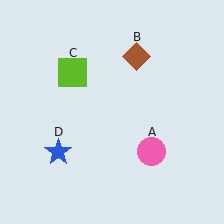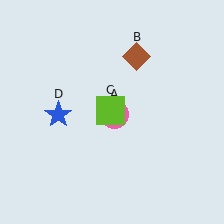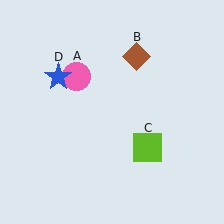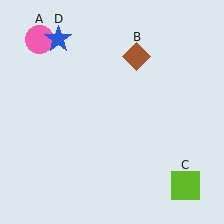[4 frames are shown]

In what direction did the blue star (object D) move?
The blue star (object D) moved up.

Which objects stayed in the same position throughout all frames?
Brown diamond (object B) remained stationary.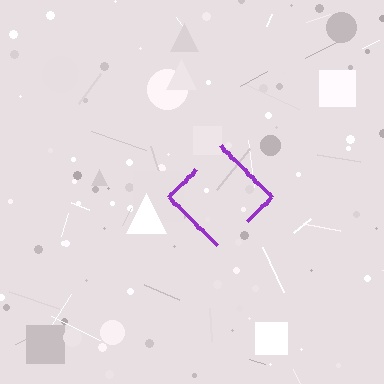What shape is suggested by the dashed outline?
The dashed outline suggests a diamond.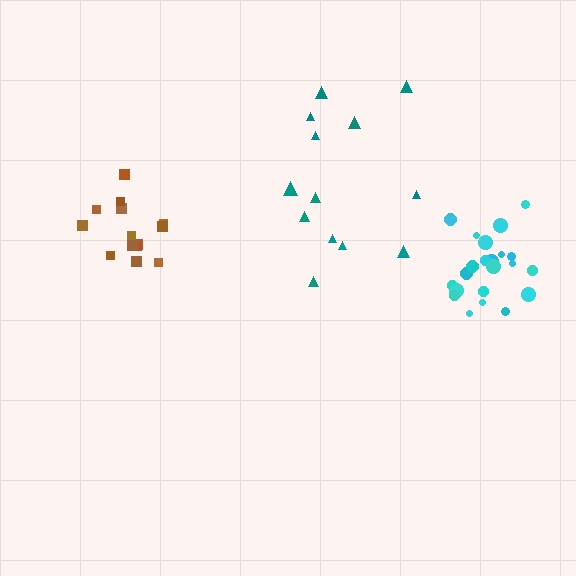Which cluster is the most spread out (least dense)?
Teal.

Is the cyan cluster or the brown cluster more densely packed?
Cyan.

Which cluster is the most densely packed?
Cyan.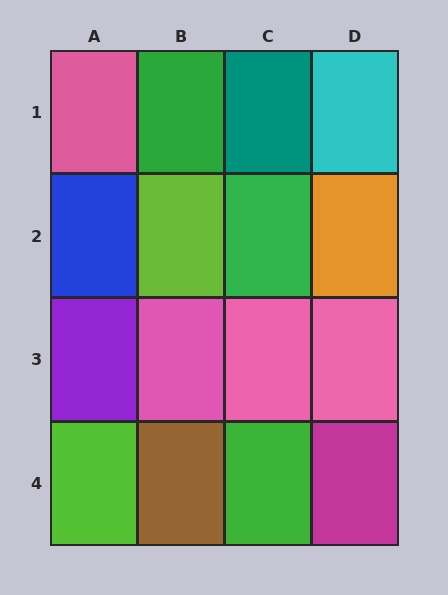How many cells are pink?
4 cells are pink.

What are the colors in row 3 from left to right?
Purple, pink, pink, pink.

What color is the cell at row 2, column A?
Blue.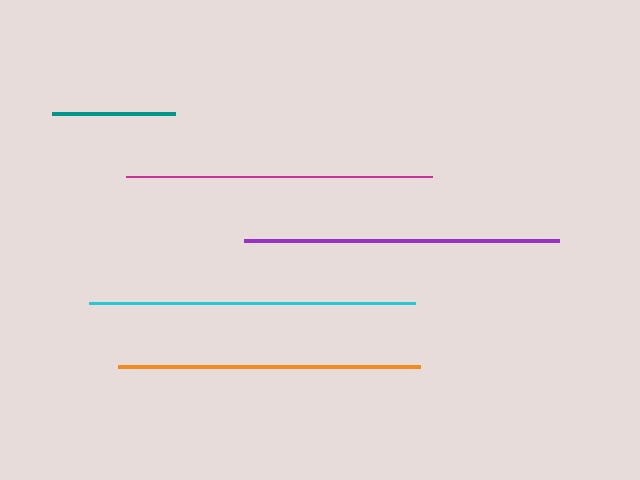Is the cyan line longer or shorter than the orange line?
The cyan line is longer than the orange line.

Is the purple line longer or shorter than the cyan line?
The cyan line is longer than the purple line.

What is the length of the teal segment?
The teal segment is approximately 123 pixels long.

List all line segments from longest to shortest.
From longest to shortest: cyan, purple, magenta, orange, teal.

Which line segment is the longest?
The cyan line is the longest at approximately 326 pixels.